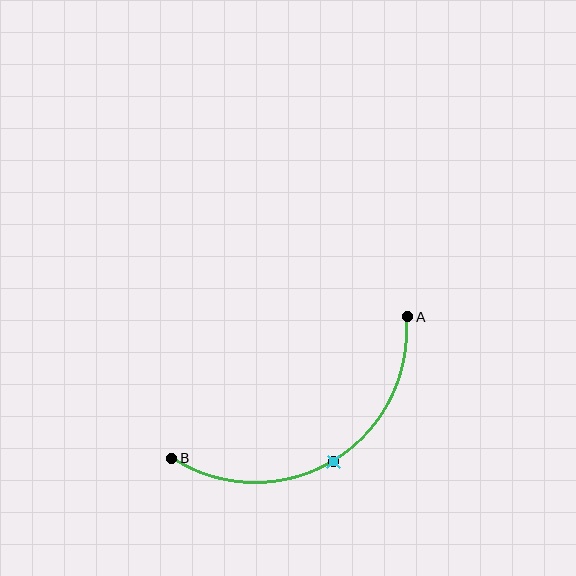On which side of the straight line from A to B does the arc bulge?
The arc bulges below the straight line connecting A and B.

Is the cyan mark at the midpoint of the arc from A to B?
Yes. The cyan mark lies on the arc at equal arc-length from both A and B — it is the arc midpoint.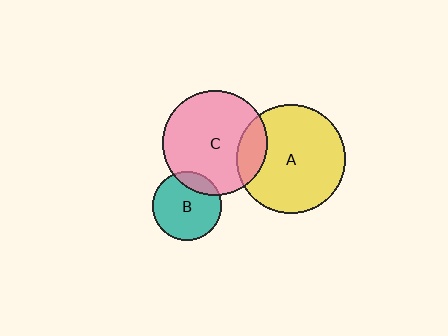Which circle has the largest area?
Circle A (yellow).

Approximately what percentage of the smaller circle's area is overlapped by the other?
Approximately 15%.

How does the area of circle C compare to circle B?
Approximately 2.4 times.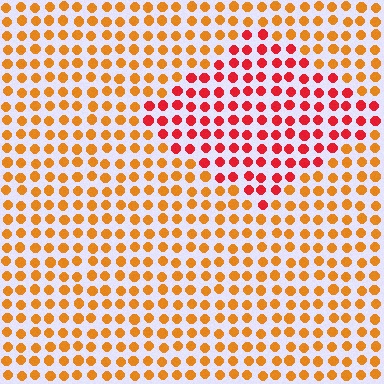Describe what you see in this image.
The image is filled with small orange elements in a uniform arrangement. A diamond-shaped region is visible where the elements are tinted to a slightly different hue, forming a subtle color boundary.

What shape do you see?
I see a diamond.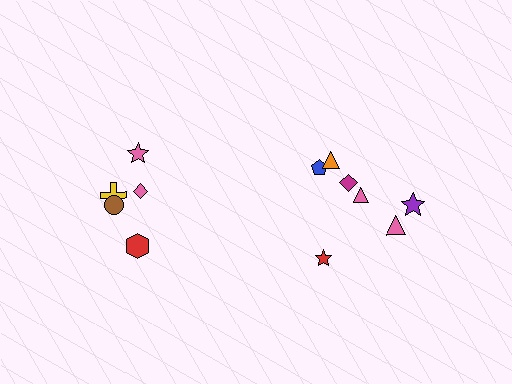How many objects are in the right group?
There are 7 objects.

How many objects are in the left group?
There are 5 objects.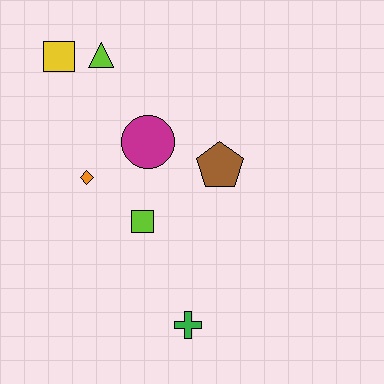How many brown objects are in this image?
There is 1 brown object.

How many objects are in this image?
There are 7 objects.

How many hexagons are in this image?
There are no hexagons.